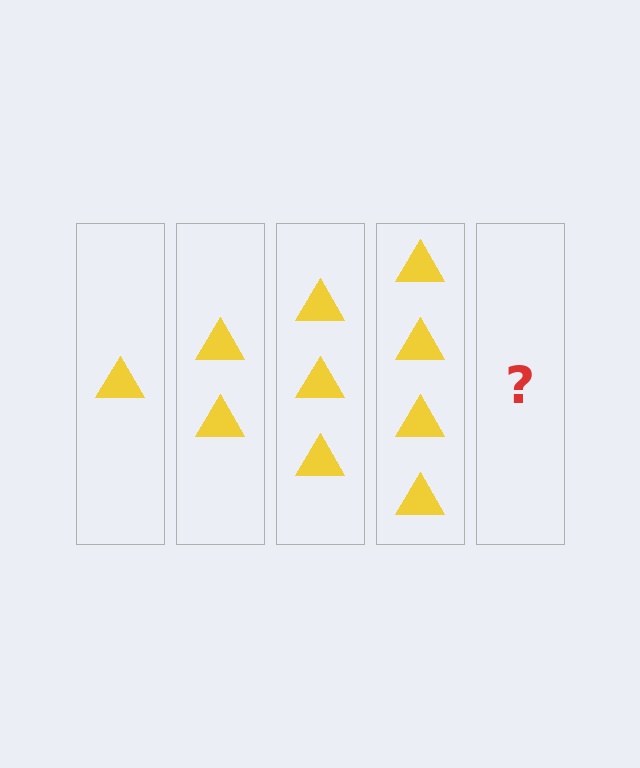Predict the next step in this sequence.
The next step is 5 triangles.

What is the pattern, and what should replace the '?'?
The pattern is that each step adds one more triangle. The '?' should be 5 triangles.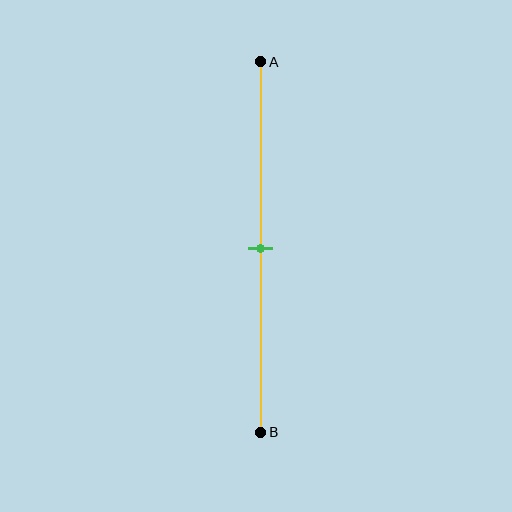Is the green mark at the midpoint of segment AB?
Yes, the mark is approximately at the midpoint.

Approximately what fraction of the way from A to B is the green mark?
The green mark is approximately 50% of the way from A to B.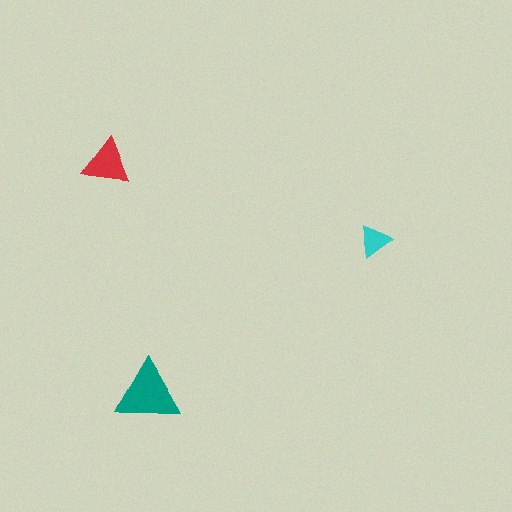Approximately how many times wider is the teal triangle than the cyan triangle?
About 2 times wider.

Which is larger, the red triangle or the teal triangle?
The teal one.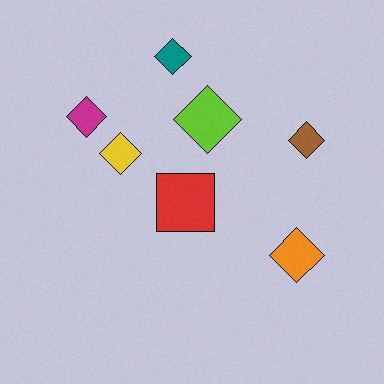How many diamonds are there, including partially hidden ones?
There are 6 diamonds.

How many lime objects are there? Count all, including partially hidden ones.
There is 1 lime object.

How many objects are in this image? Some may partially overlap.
There are 7 objects.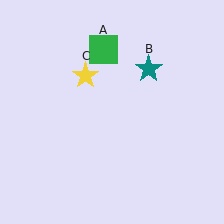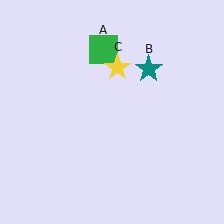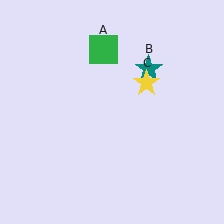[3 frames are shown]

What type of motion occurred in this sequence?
The yellow star (object C) rotated clockwise around the center of the scene.